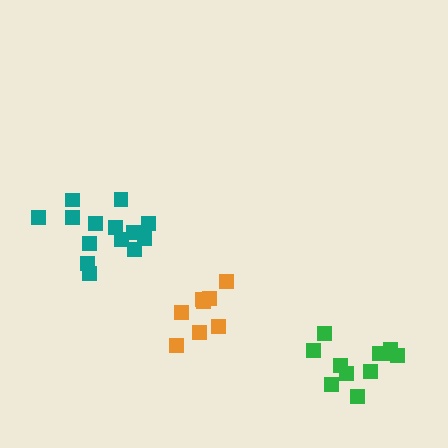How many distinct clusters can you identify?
There are 3 distinct clusters.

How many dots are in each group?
Group 1: 8 dots, Group 2: 14 dots, Group 3: 11 dots (33 total).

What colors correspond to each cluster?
The clusters are colored: orange, teal, green.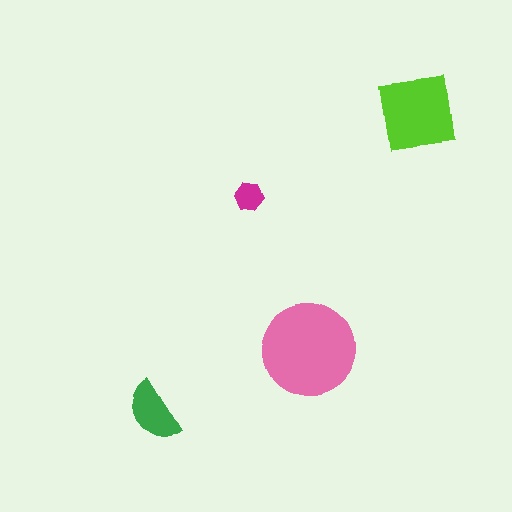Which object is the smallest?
The magenta hexagon.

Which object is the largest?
The pink circle.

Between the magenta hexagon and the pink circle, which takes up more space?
The pink circle.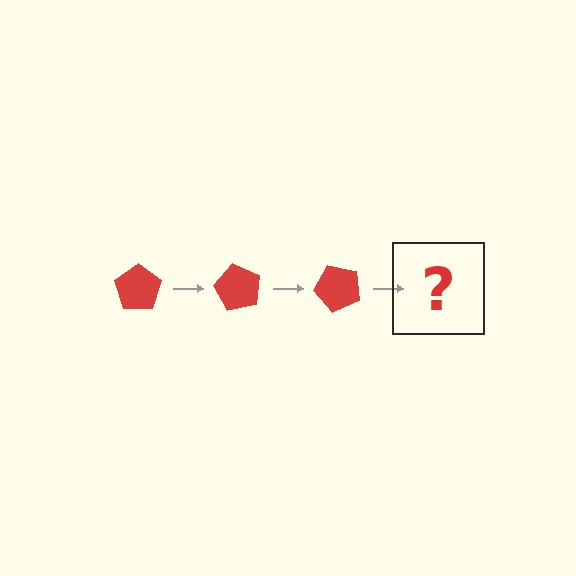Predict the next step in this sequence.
The next step is a red pentagon rotated 180 degrees.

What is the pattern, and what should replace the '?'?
The pattern is that the pentagon rotates 60 degrees each step. The '?' should be a red pentagon rotated 180 degrees.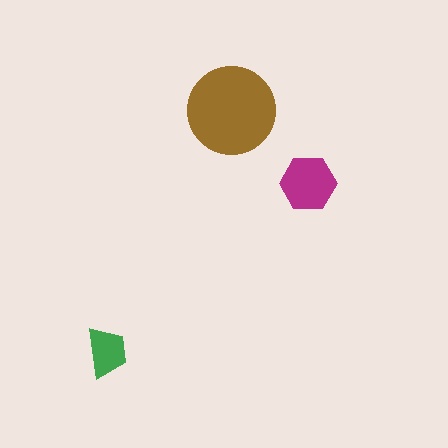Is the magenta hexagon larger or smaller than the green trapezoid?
Larger.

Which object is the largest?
The brown circle.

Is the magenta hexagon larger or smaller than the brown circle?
Smaller.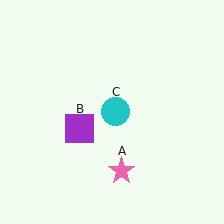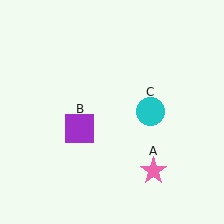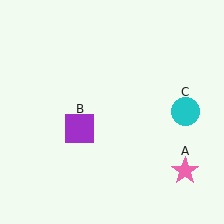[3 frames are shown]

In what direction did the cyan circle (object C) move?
The cyan circle (object C) moved right.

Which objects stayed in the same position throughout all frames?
Purple square (object B) remained stationary.